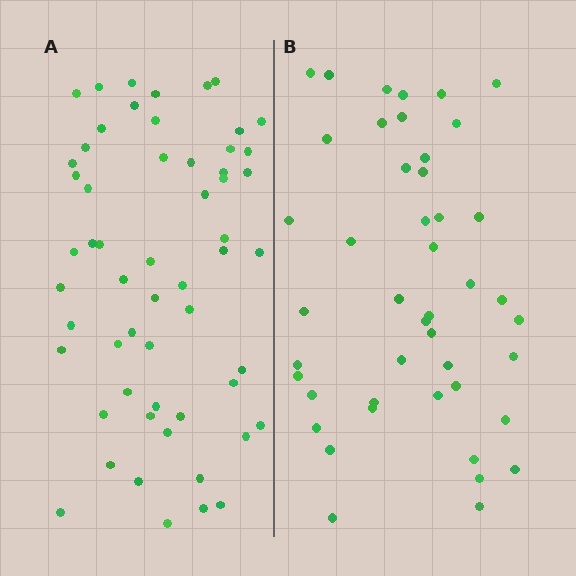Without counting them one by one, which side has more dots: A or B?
Region A (the left region) has more dots.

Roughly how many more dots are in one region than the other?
Region A has roughly 12 or so more dots than region B.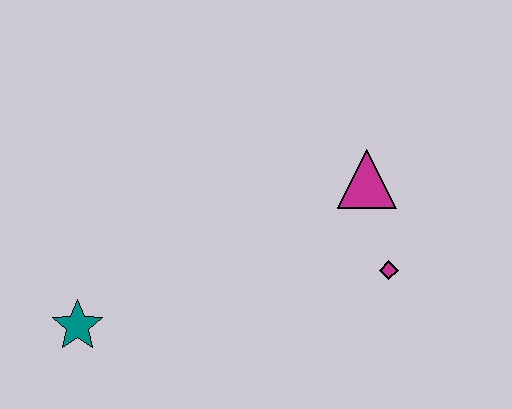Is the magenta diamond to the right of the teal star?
Yes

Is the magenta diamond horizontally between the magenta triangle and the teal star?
No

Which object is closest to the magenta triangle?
The magenta diamond is closest to the magenta triangle.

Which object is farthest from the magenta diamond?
The teal star is farthest from the magenta diamond.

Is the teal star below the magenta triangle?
Yes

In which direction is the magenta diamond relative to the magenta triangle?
The magenta diamond is below the magenta triangle.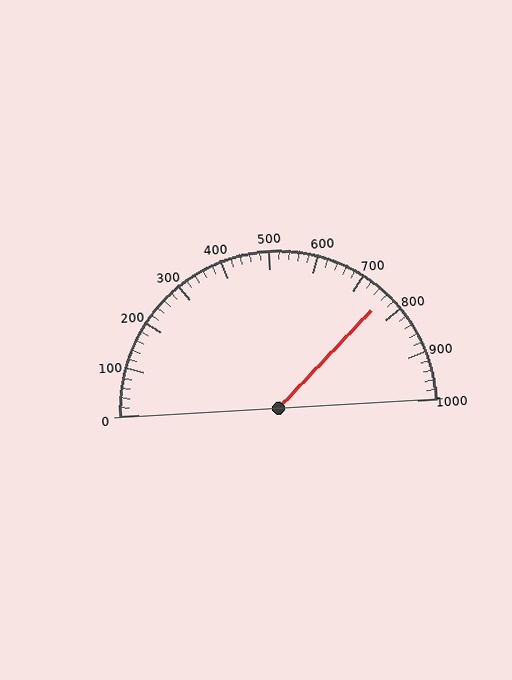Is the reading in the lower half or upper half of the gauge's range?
The reading is in the upper half of the range (0 to 1000).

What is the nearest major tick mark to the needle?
The nearest major tick mark is 800.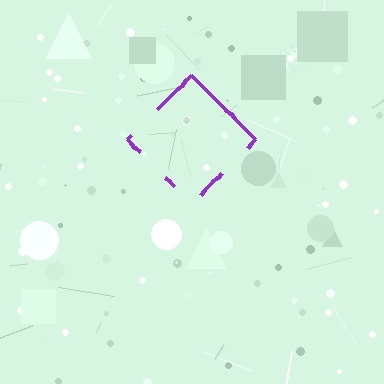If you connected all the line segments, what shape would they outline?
They would outline a diamond.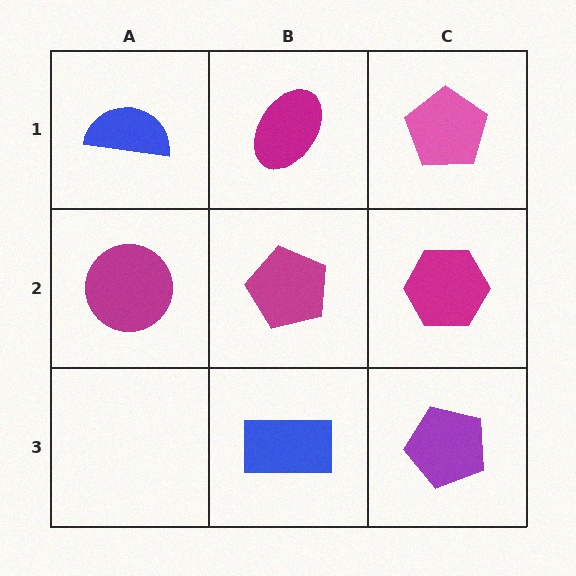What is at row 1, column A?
A blue semicircle.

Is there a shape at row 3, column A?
No, that cell is empty.